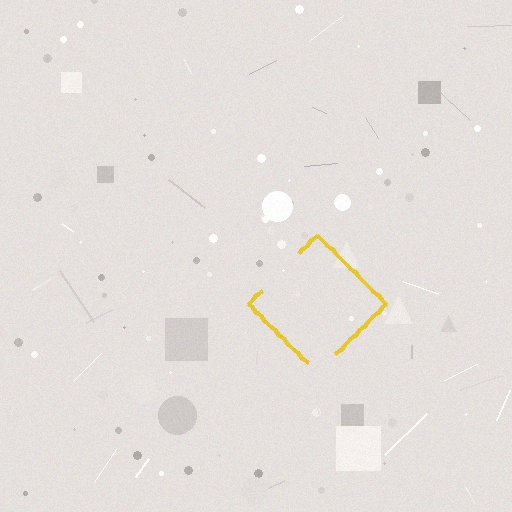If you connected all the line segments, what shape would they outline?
They would outline a diamond.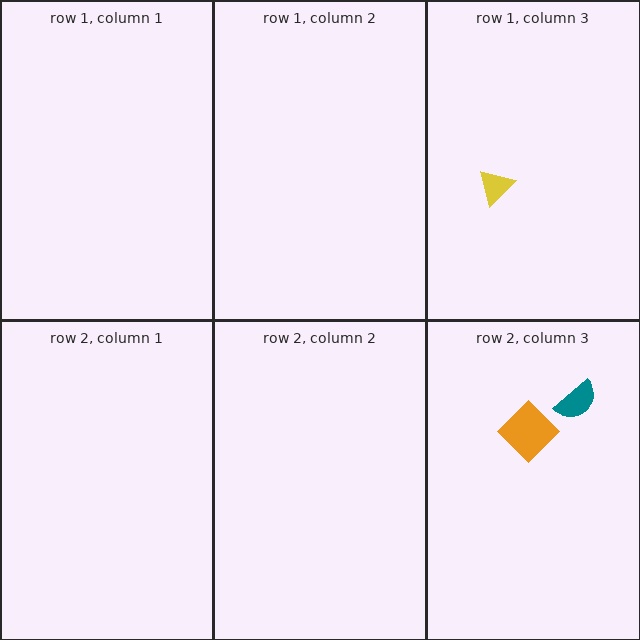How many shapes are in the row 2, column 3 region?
2.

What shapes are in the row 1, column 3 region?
The yellow triangle.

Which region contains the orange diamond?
The row 2, column 3 region.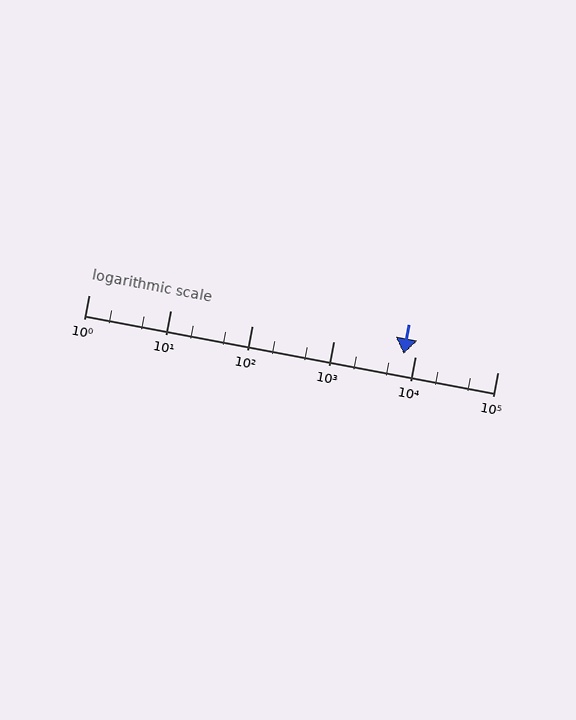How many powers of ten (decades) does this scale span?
The scale spans 5 decades, from 1 to 100000.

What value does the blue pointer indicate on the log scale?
The pointer indicates approximately 7100.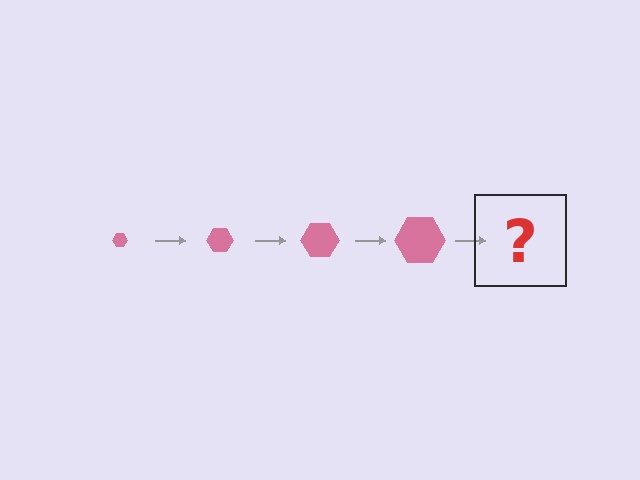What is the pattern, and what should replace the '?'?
The pattern is that the hexagon gets progressively larger each step. The '?' should be a pink hexagon, larger than the previous one.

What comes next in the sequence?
The next element should be a pink hexagon, larger than the previous one.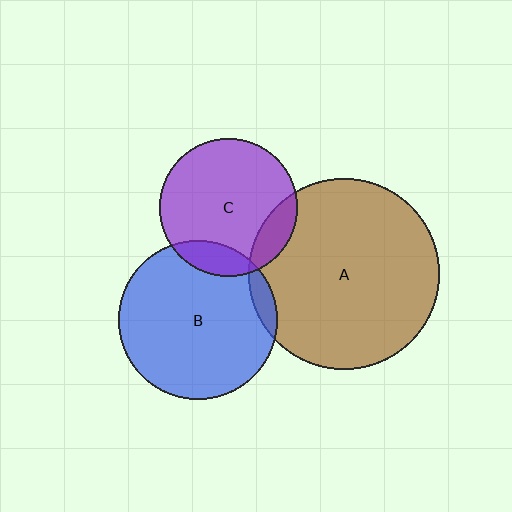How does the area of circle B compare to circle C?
Approximately 1.3 times.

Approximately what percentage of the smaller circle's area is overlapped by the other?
Approximately 15%.